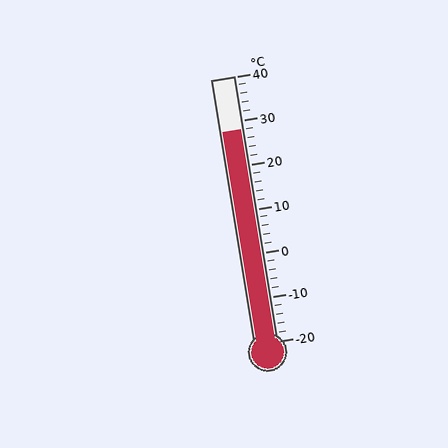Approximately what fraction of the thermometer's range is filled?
The thermometer is filled to approximately 80% of its range.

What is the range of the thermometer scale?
The thermometer scale ranges from -20°C to 40°C.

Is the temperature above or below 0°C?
The temperature is above 0°C.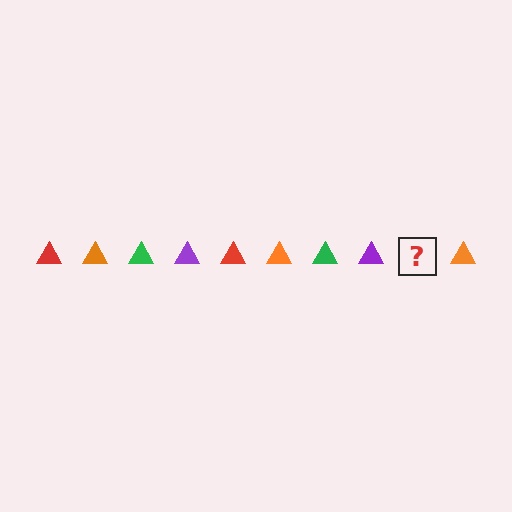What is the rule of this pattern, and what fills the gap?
The rule is that the pattern cycles through red, orange, green, purple triangles. The gap should be filled with a red triangle.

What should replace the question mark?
The question mark should be replaced with a red triangle.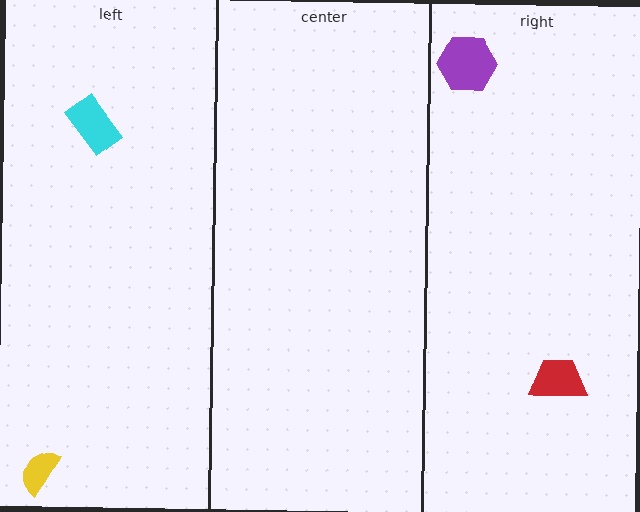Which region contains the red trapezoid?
The right region.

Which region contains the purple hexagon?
The right region.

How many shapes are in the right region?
2.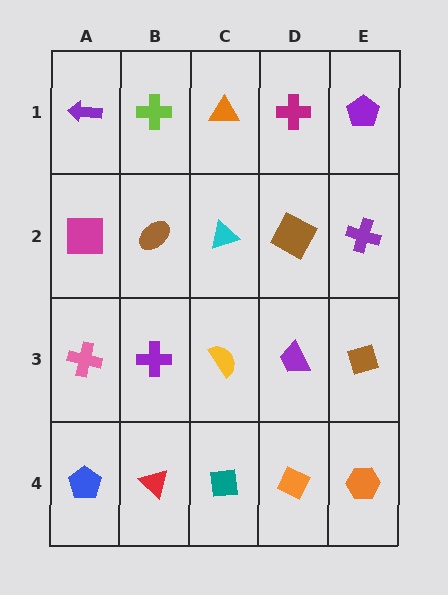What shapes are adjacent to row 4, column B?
A purple cross (row 3, column B), a blue pentagon (row 4, column A), a teal square (row 4, column C).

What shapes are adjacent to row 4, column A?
A pink cross (row 3, column A), a red triangle (row 4, column B).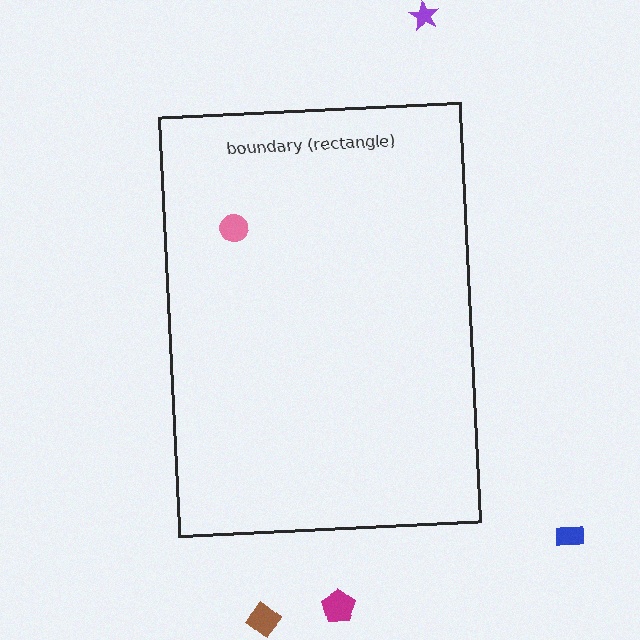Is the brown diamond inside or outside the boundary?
Outside.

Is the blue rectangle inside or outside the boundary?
Outside.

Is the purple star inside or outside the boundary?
Outside.